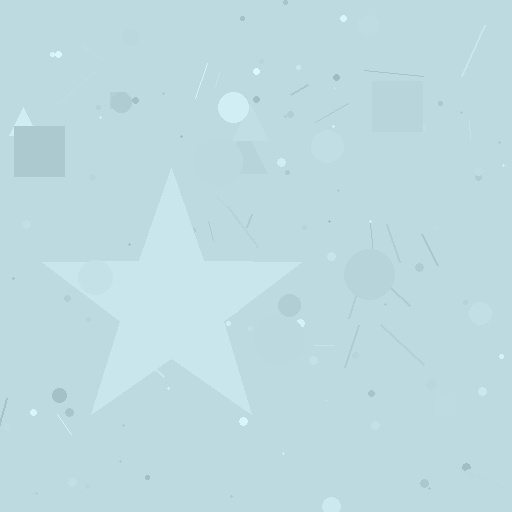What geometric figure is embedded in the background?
A star is embedded in the background.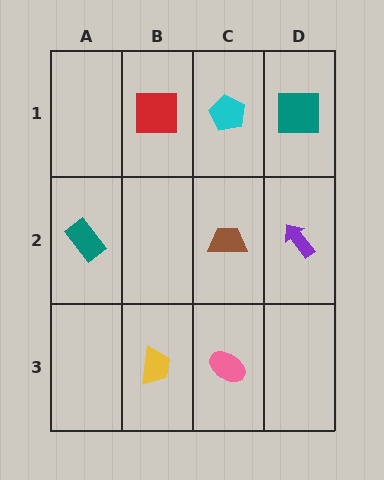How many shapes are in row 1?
3 shapes.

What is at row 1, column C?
A cyan pentagon.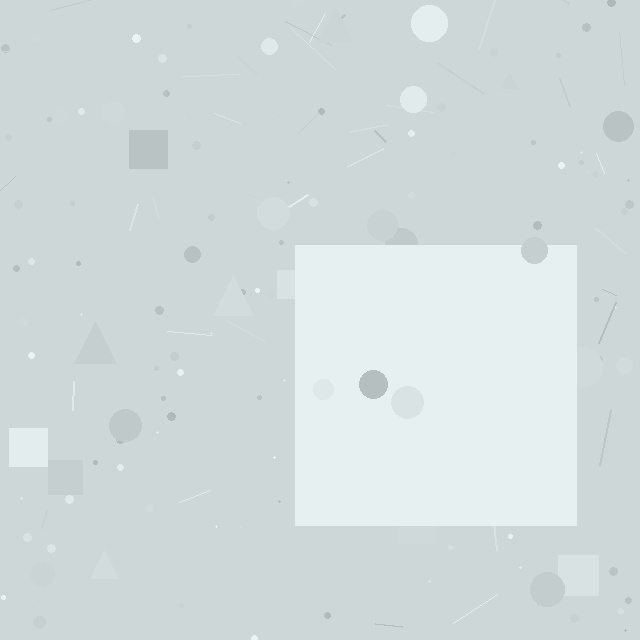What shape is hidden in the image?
A square is hidden in the image.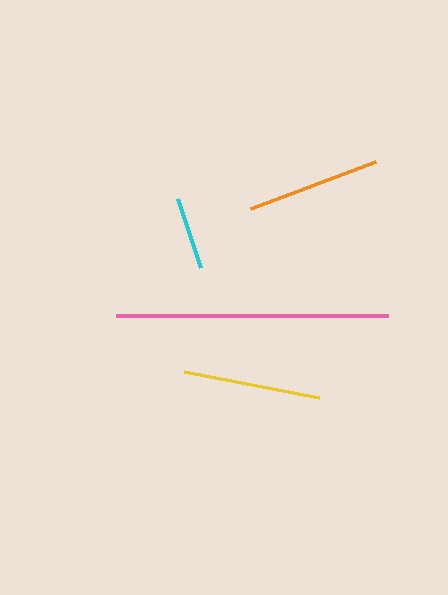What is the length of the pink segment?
The pink segment is approximately 272 pixels long.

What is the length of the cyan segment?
The cyan segment is approximately 73 pixels long.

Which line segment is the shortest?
The cyan line is the shortest at approximately 73 pixels.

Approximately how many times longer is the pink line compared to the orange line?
The pink line is approximately 2.0 times the length of the orange line.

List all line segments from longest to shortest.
From longest to shortest: pink, yellow, orange, cyan.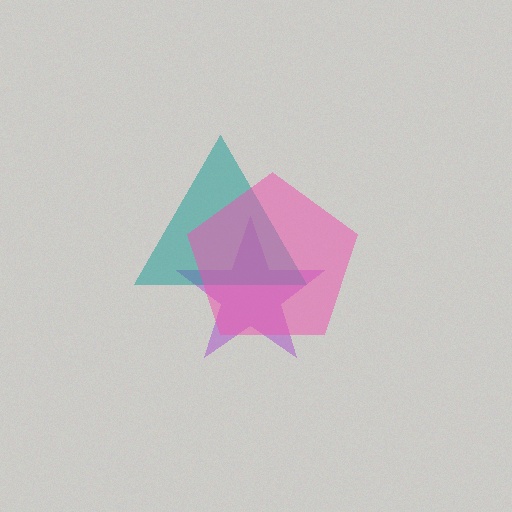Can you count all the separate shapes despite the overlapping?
Yes, there are 3 separate shapes.